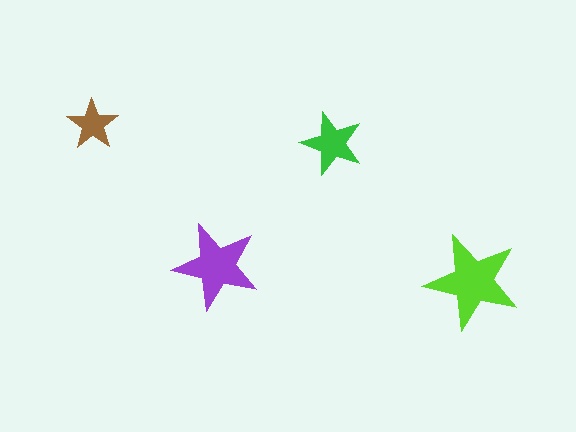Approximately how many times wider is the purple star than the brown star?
About 1.5 times wider.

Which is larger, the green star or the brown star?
The green one.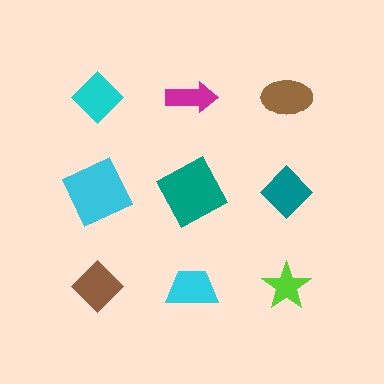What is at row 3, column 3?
A lime star.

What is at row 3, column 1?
A brown diamond.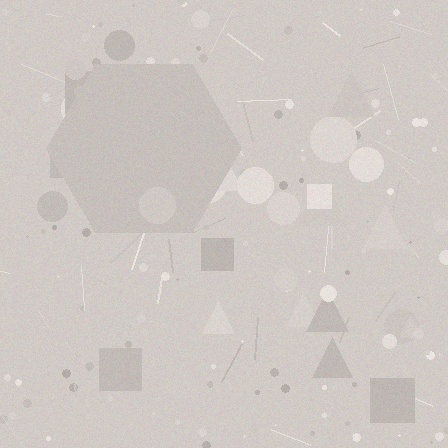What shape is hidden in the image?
A hexagon is hidden in the image.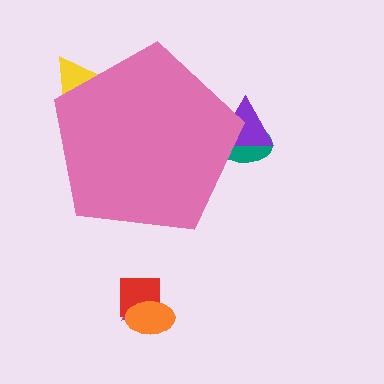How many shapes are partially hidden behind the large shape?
3 shapes are partially hidden.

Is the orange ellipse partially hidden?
No, the orange ellipse is fully visible.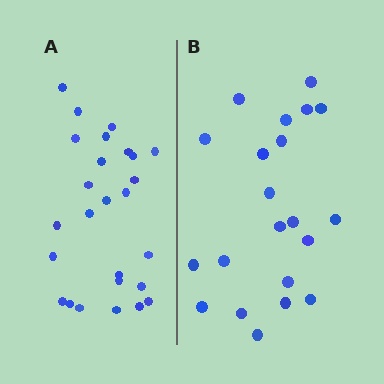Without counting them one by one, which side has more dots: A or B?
Region A (the left region) has more dots.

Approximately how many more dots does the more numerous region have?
Region A has about 5 more dots than region B.